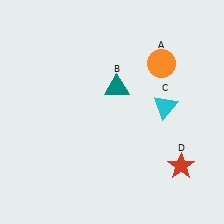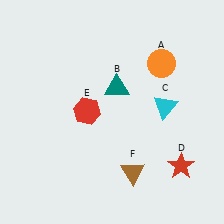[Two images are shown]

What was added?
A red hexagon (E), a brown triangle (F) were added in Image 2.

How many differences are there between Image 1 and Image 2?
There are 2 differences between the two images.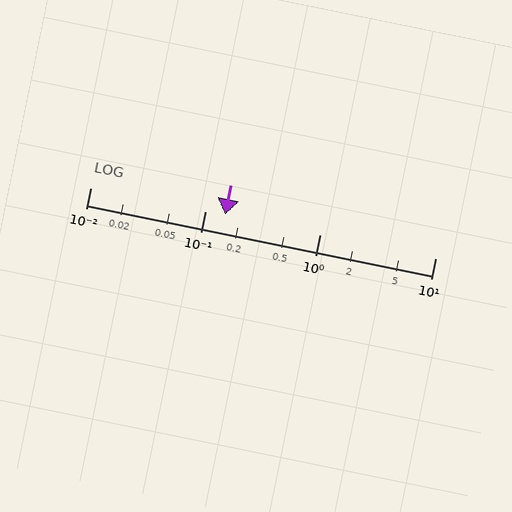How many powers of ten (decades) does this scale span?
The scale spans 3 decades, from 0.01 to 10.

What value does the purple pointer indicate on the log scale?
The pointer indicates approximately 0.15.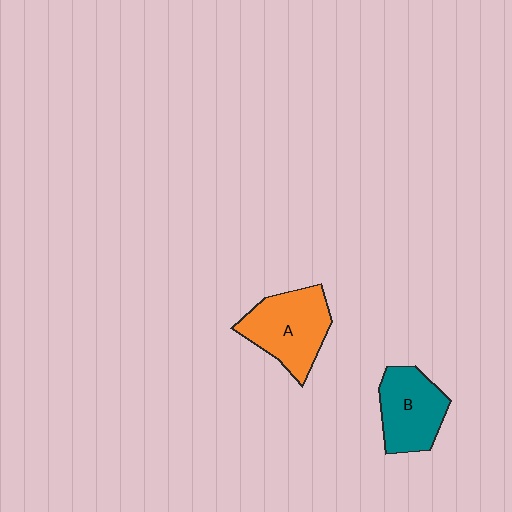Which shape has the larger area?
Shape A (orange).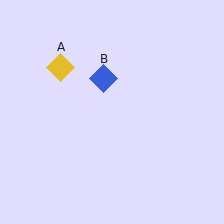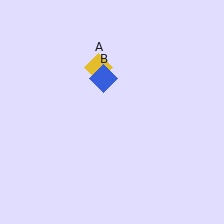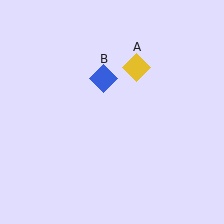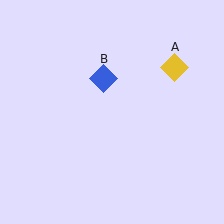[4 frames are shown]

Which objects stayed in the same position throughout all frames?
Blue diamond (object B) remained stationary.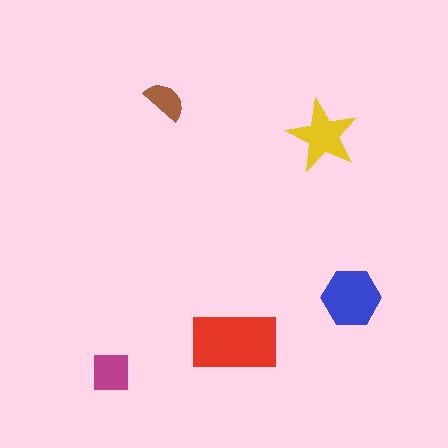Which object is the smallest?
The brown semicircle.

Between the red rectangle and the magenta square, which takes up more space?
The red rectangle.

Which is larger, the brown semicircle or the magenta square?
The magenta square.